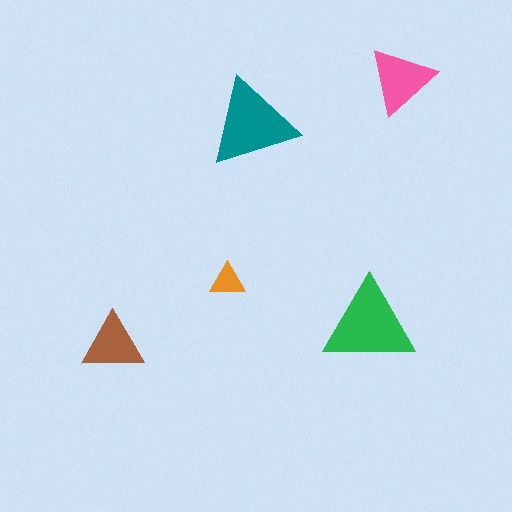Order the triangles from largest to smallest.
the green one, the teal one, the pink one, the brown one, the orange one.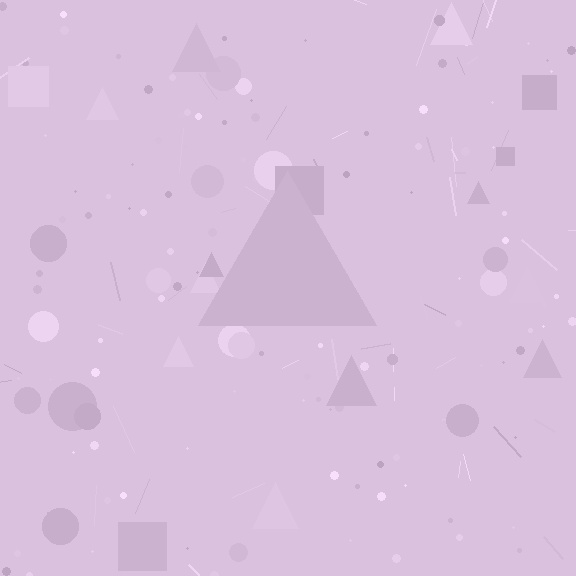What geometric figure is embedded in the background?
A triangle is embedded in the background.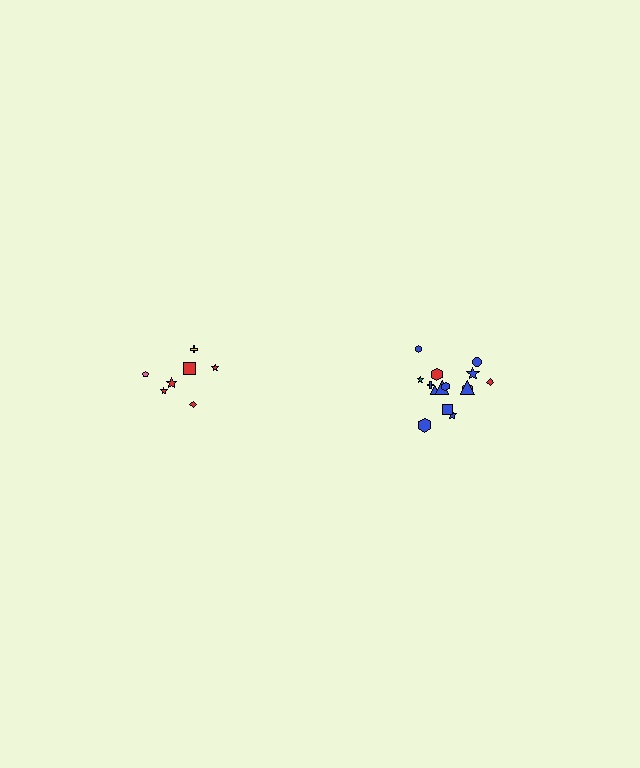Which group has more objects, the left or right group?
The right group.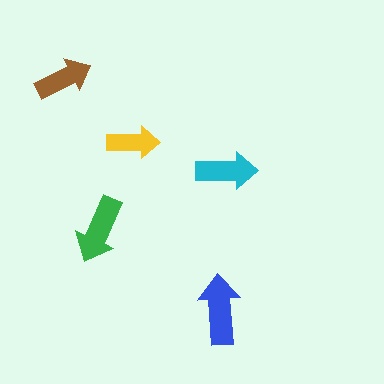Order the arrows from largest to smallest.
the blue one, the green one, the cyan one, the brown one, the yellow one.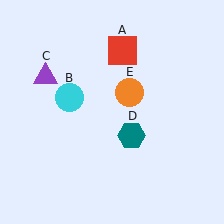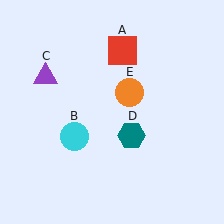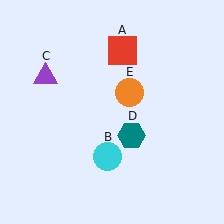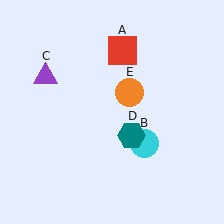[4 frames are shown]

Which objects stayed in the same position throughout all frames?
Red square (object A) and purple triangle (object C) and teal hexagon (object D) and orange circle (object E) remained stationary.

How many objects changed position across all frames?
1 object changed position: cyan circle (object B).